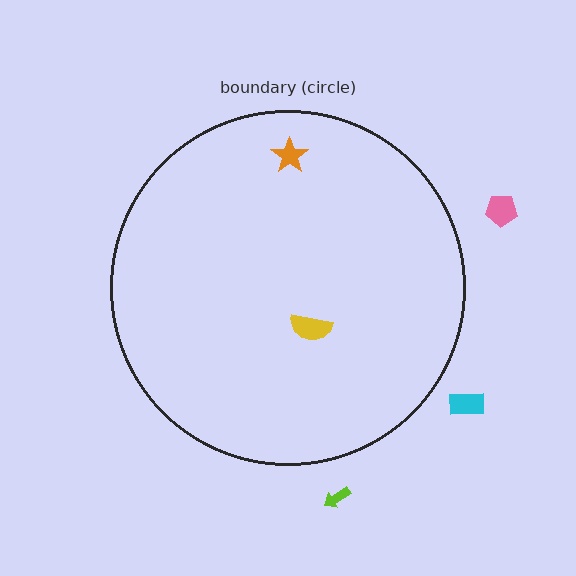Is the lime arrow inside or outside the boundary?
Outside.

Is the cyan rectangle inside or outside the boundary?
Outside.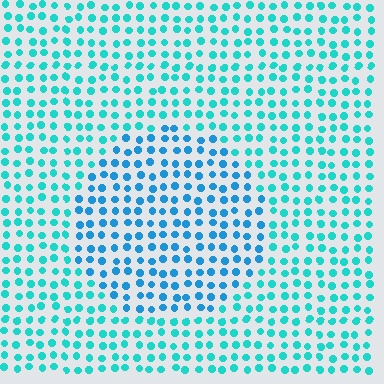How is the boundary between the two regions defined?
The boundary is defined purely by a slight shift in hue (about 26 degrees). Spacing, size, and orientation are identical on both sides.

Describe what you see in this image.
The image is filled with small cyan elements in a uniform arrangement. A circle-shaped region is visible where the elements are tinted to a slightly different hue, forming a subtle color boundary.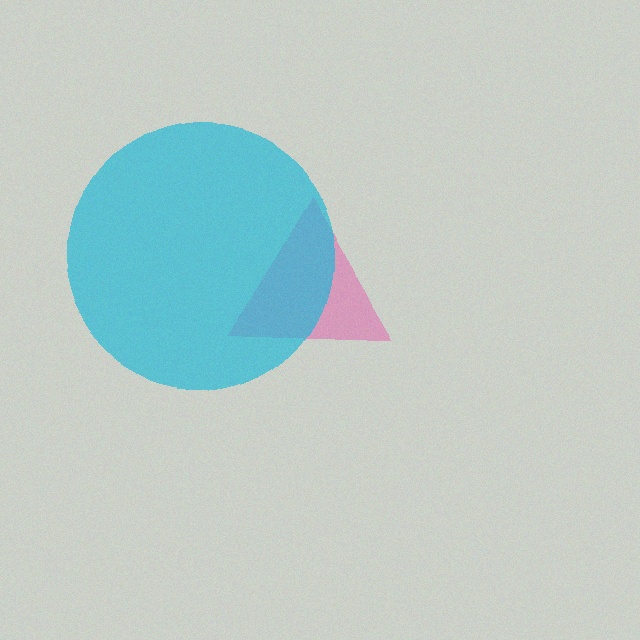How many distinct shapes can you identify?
There are 2 distinct shapes: a pink triangle, a cyan circle.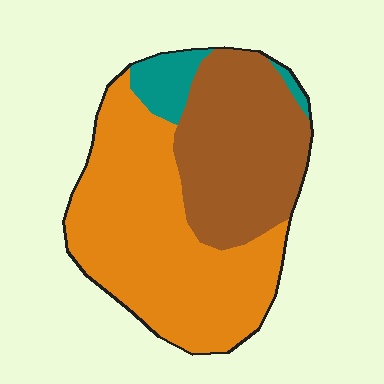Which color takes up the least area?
Teal, at roughly 10%.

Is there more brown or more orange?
Orange.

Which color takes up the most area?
Orange, at roughly 55%.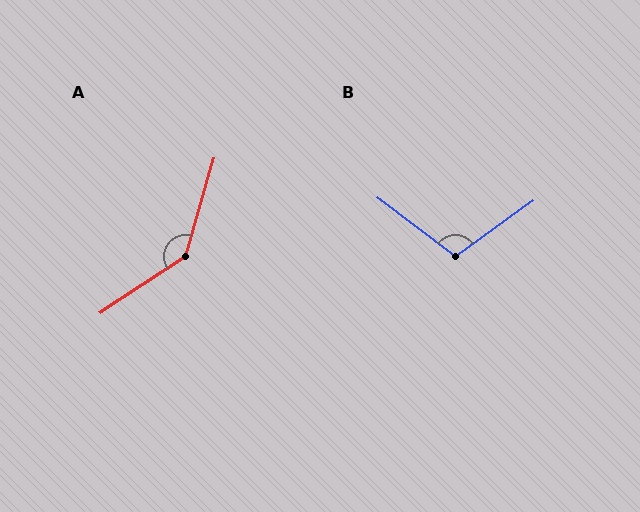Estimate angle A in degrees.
Approximately 140 degrees.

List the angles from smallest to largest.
B (108°), A (140°).